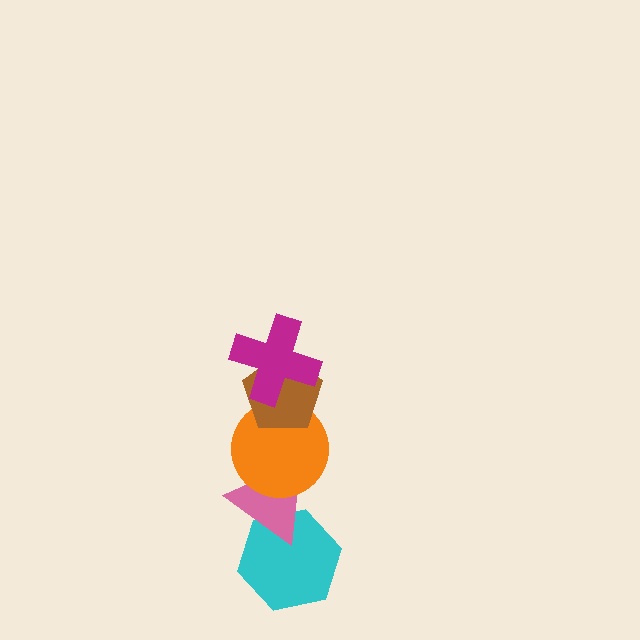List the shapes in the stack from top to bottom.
From top to bottom: the magenta cross, the brown pentagon, the orange circle, the pink triangle, the cyan hexagon.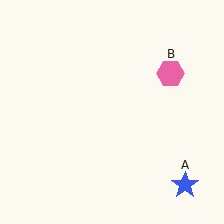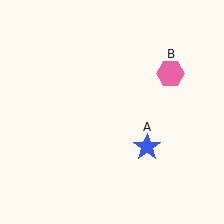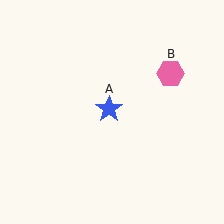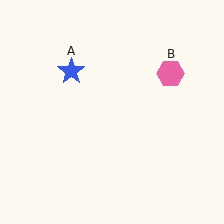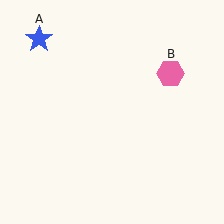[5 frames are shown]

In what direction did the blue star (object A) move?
The blue star (object A) moved up and to the left.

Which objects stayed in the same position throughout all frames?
Pink hexagon (object B) remained stationary.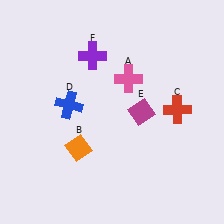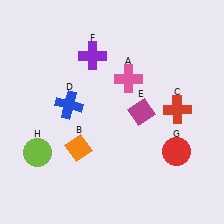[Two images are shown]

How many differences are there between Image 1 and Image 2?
There are 2 differences between the two images.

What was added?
A red circle (G), a lime circle (H) were added in Image 2.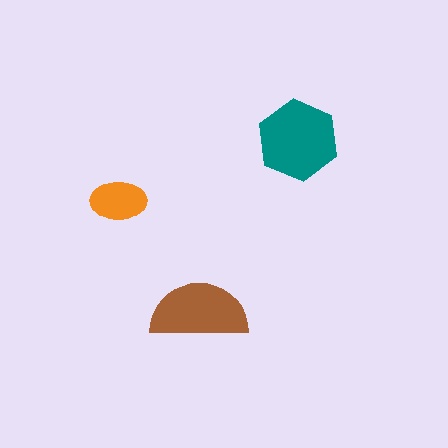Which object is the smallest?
The orange ellipse.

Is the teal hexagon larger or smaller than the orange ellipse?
Larger.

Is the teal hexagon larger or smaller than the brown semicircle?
Larger.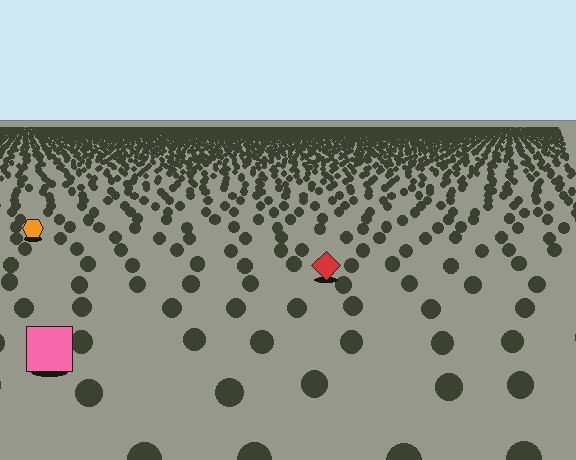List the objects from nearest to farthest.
From nearest to farthest: the pink square, the red diamond, the orange hexagon.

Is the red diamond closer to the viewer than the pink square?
No. The pink square is closer — you can tell from the texture gradient: the ground texture is coarser near it.